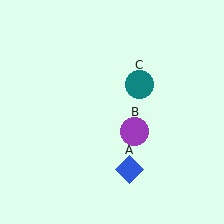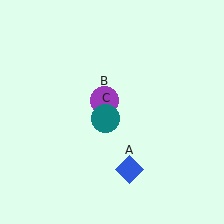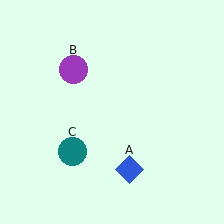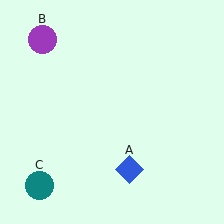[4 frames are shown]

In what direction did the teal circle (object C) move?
The teal circle (object C) moved down and to the left.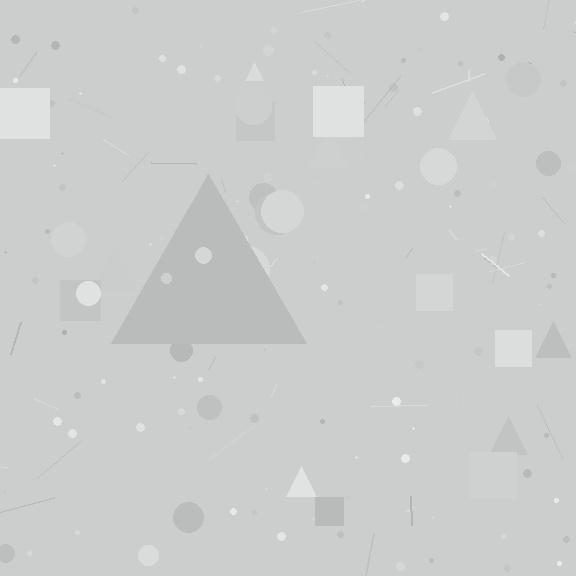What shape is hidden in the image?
A triangle is hidden in the image.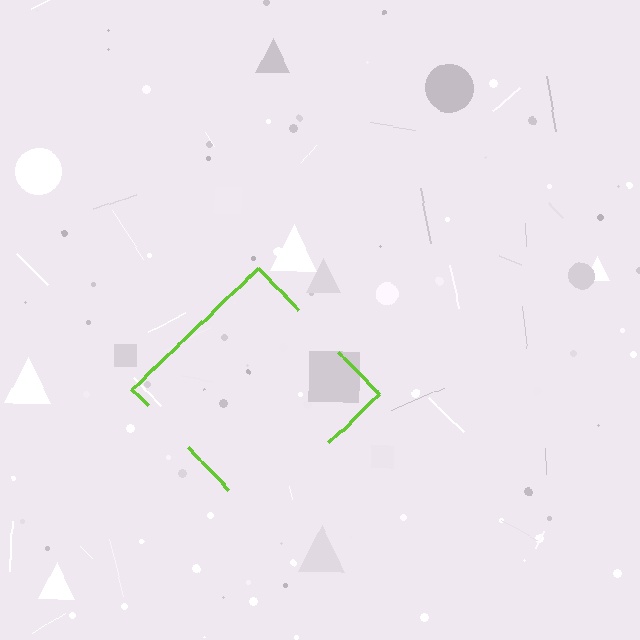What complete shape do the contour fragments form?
The contour fragments form a diamond.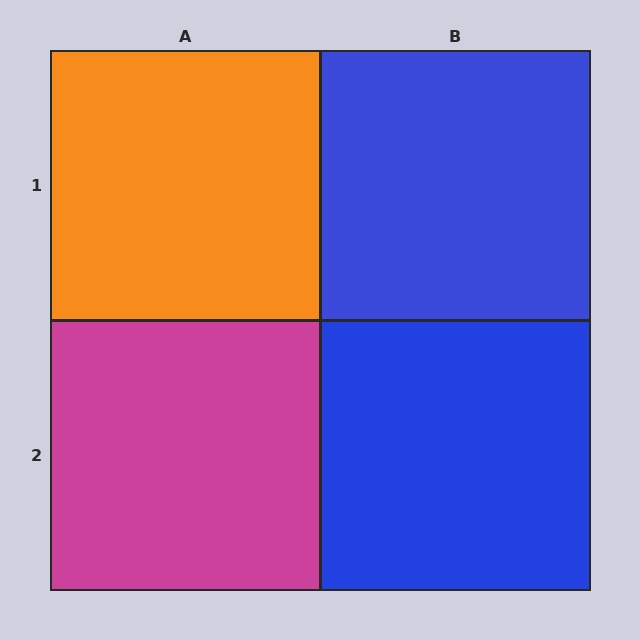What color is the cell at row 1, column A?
Orange.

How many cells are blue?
2 cells are blue.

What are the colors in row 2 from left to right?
Magenta, blue.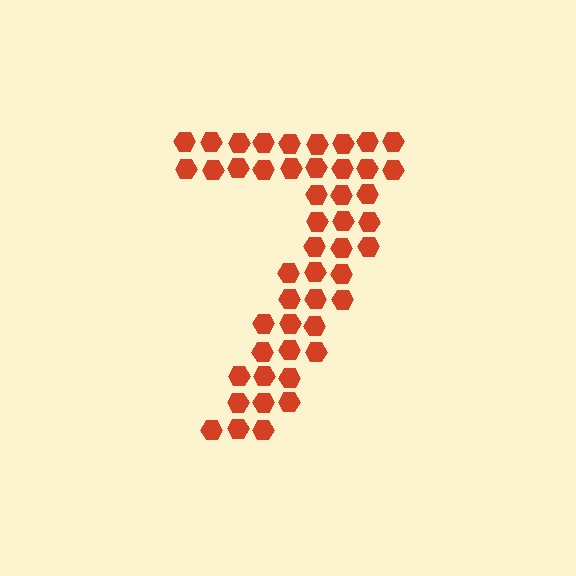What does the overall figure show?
The overall figure shows the digit 7.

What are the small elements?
The small elements are hexagons.